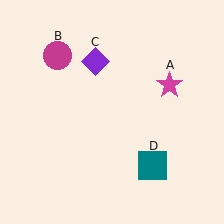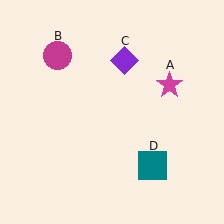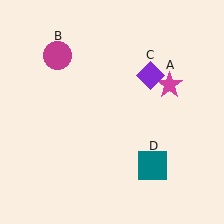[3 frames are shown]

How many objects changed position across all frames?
1 object changed position: purple diamond (object C).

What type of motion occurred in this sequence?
The purple diamond (object C) rotated clockwise around the center of the scene.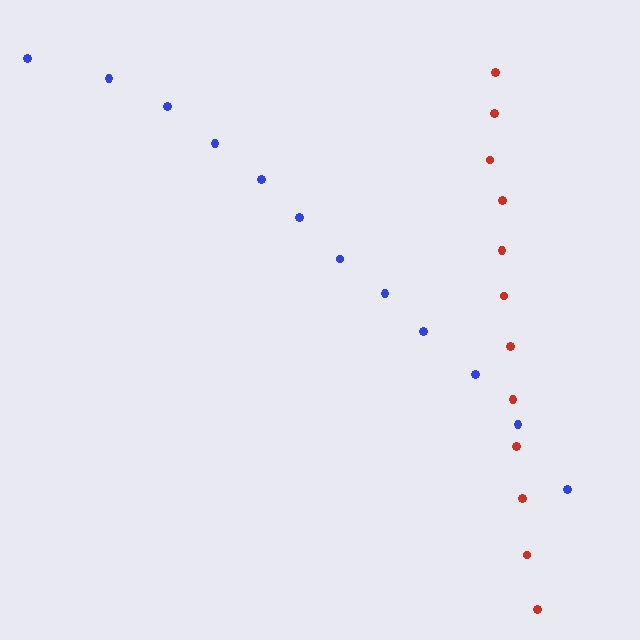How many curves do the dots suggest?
There are 2 distinct paths.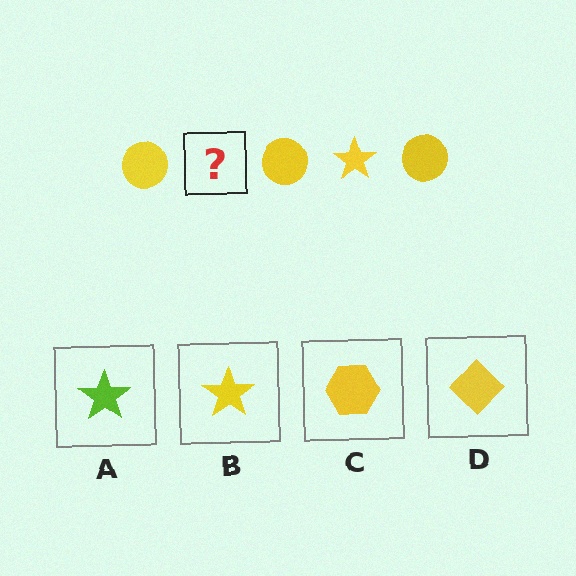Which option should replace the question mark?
Option B.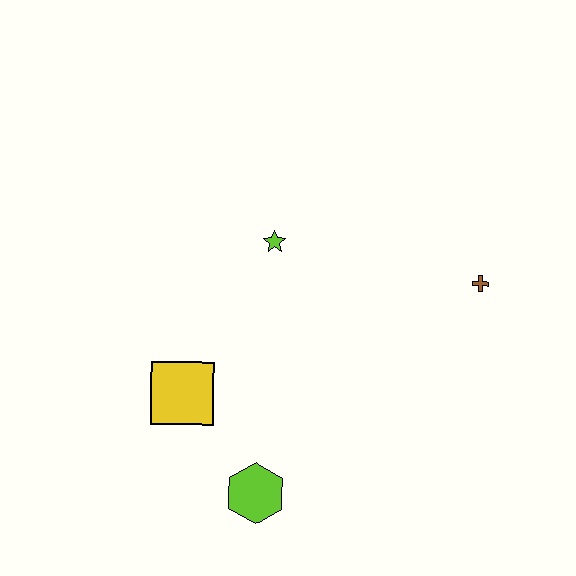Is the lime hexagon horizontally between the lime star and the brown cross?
No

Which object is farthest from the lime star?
The lime hexagon is farthest from the lime star.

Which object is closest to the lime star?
The yellow square is closest to the lime star.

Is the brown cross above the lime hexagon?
Yes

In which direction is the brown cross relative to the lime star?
The brown cross is to the right of the lime star.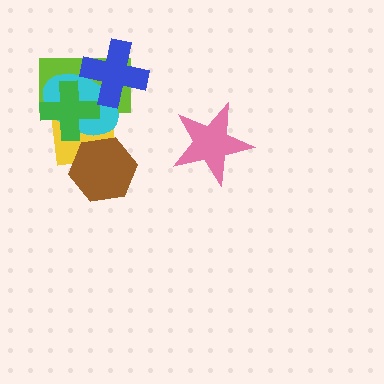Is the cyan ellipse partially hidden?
Yes, it is partially covered by another shape.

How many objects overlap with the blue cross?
2 objects overlap with the blue cross.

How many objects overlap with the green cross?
3 objects overlap with the green cross.